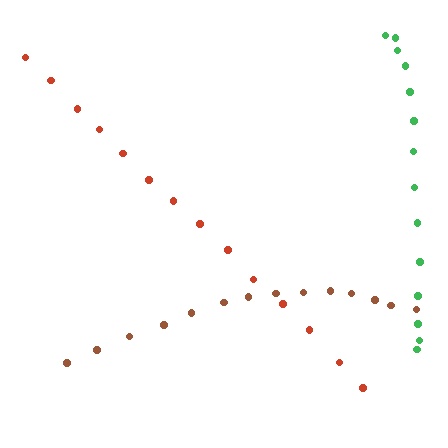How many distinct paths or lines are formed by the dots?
There are 3 distinct paths.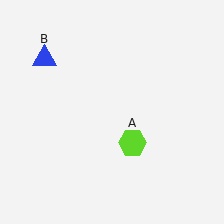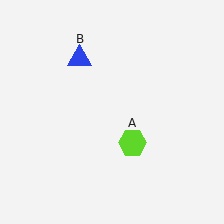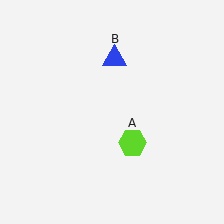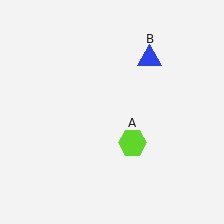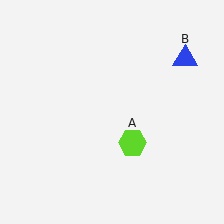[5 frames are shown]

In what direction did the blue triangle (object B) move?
The blue triangle (object B) moved right.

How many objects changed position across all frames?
1 object changed position: blue triangle (object B).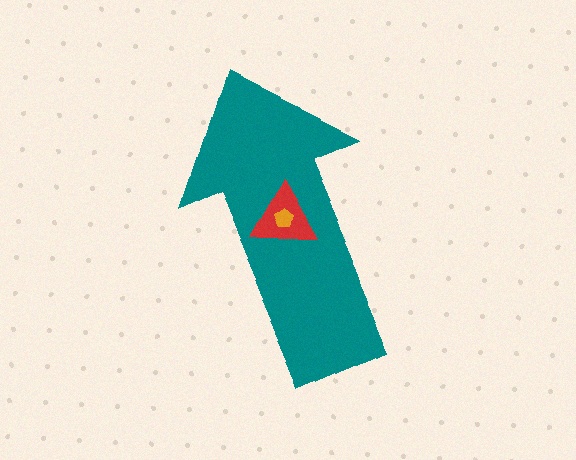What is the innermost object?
The orange pentagon.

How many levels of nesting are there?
3.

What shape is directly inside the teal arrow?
The red triangle.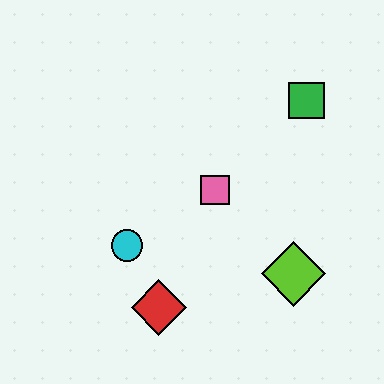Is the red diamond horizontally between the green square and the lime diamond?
No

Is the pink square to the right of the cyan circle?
Yes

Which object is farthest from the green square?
The red diamond is farthest from the green square.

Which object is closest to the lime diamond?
The pink square is closest to the lime diamond.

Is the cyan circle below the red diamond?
No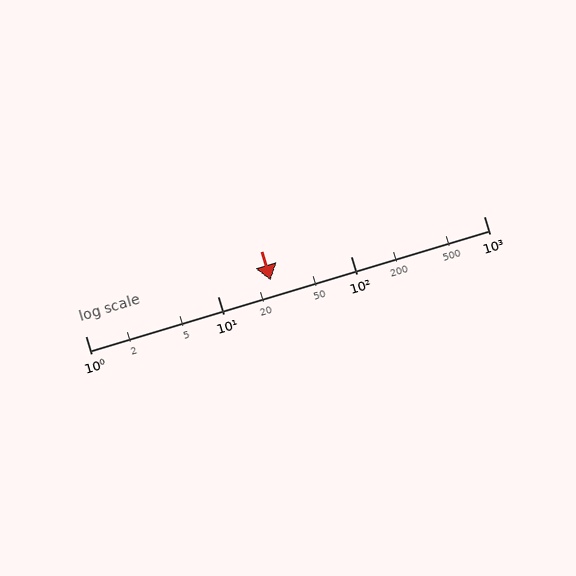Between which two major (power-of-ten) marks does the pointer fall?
The pointer is between 10 and 100.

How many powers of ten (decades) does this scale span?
The scale spans 3 decades, from 1 to 1000.